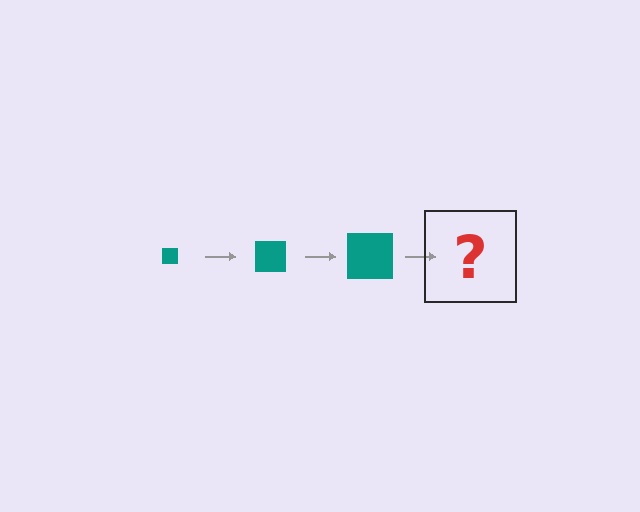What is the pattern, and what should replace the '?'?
The pattern is that the square gets progressively larger each step. The '?' should be a teal square, larger than the previous one.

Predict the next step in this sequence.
The next step is a teal square, larger than the previous one.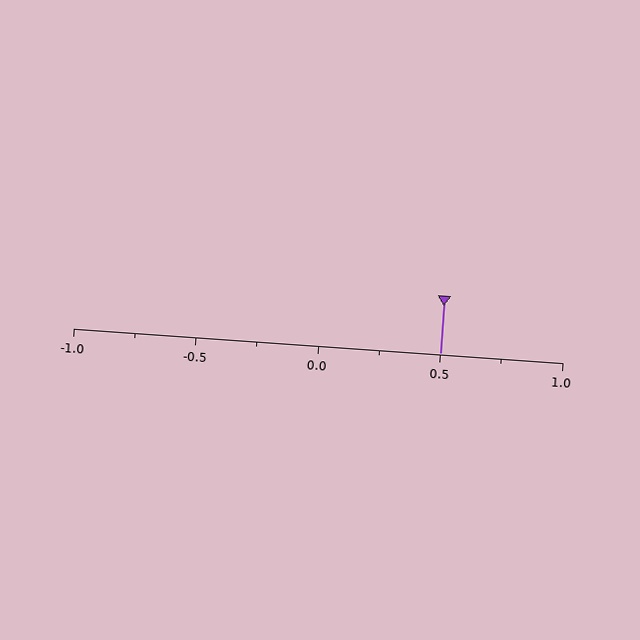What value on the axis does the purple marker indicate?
The marker indicates approximately 0.5.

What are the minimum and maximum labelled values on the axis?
The axis runs from -1.0 to 1.0.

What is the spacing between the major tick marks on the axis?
The major ticks are spaced 0.5 apart.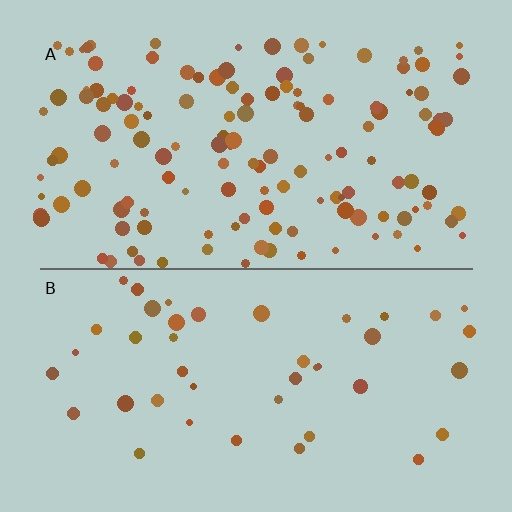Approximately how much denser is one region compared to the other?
Approximately 3.2× — region A over region B.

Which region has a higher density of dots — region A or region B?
A (the top).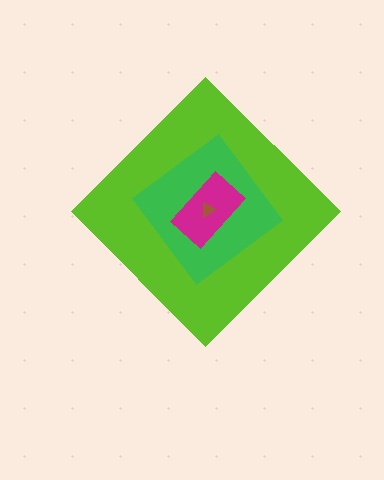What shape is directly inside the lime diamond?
The green diamond.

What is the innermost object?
The brown triangle.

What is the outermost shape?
The lime diamond.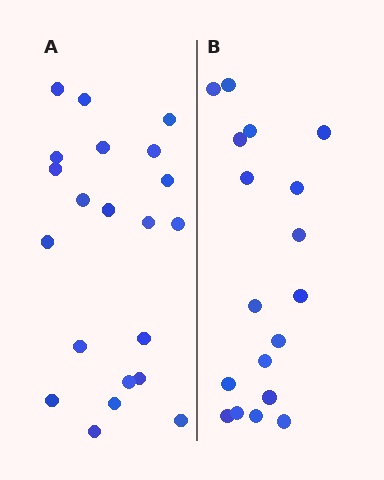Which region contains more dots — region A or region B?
Region A (the left region) has more dots.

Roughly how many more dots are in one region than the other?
Region A has just a few more — roughly 2 or 3 more dots than region B.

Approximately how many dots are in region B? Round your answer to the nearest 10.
About 20 dots. (The exact count is 18, which rounds to 20.)